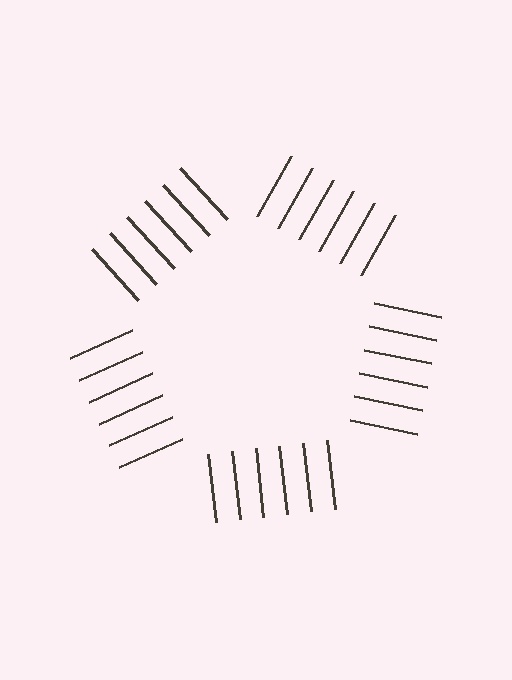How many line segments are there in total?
30 — 6 along each of the 5 edges.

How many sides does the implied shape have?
5 sides — the line-ends trace a pentagon.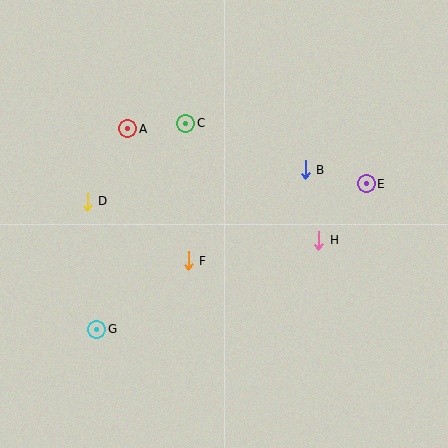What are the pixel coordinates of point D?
Point D is at (87, 201).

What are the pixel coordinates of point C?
Point C is at (186, 123).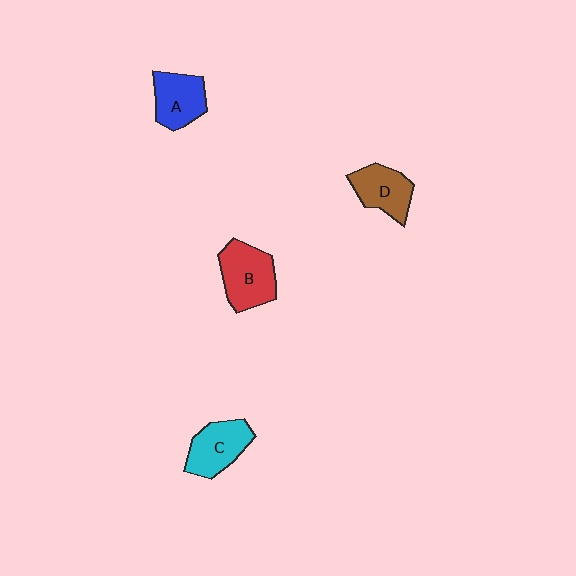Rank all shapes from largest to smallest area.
From largest to smallest: B (red), C (cyan), A (blue), D (brown).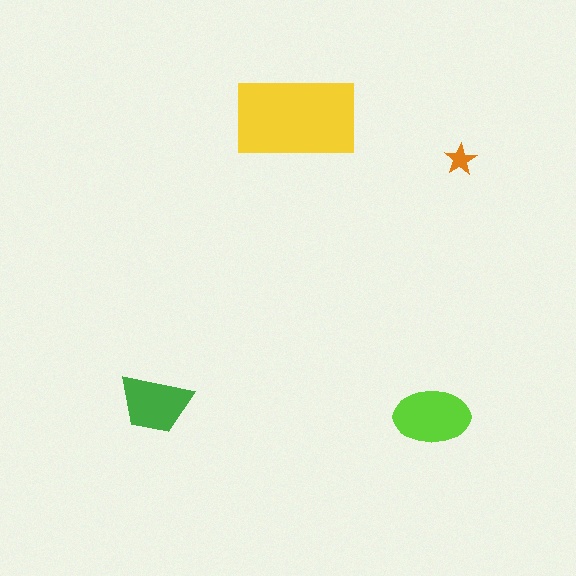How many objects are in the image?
There are 4 objects in the image.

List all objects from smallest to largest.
The orange star, the green trapezoid, the lime ellipse, the yellow rectangle.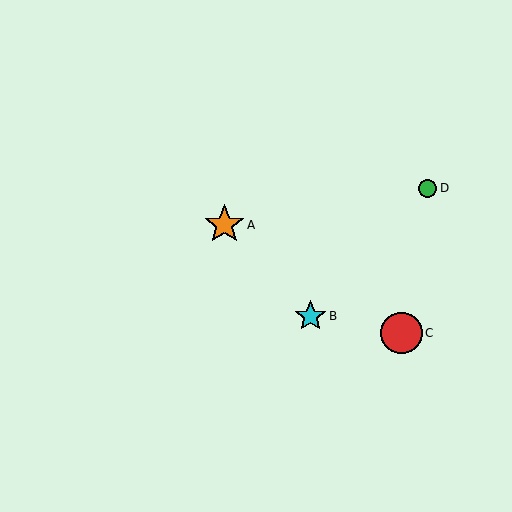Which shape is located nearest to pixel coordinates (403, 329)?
The red circle (labeled C) at (402, 333) is nearest to that location.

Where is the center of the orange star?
The center of the orange star is at (224, 225).